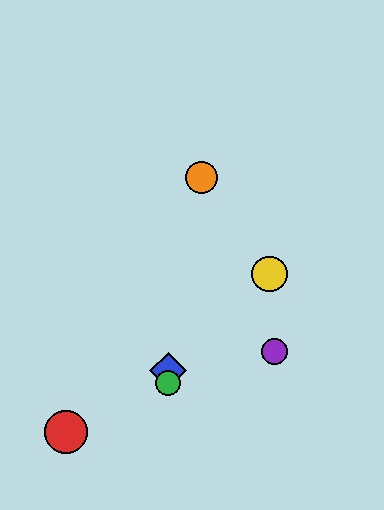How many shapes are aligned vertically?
2 shapes (the blue diamond, the green circle) are aligned vertically.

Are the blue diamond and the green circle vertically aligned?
Yes, both are at x≈168.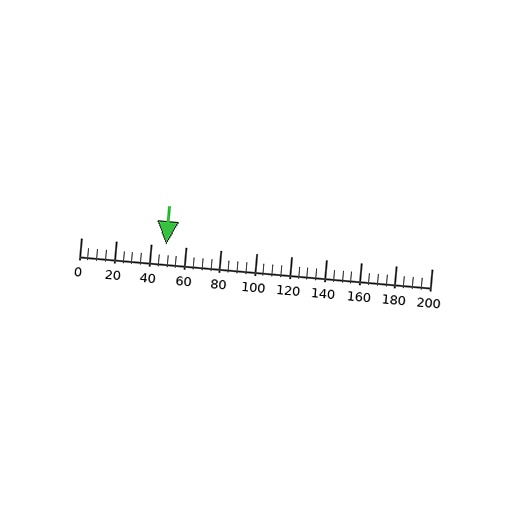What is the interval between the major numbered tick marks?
The major tick marks are spaced 20 units apart.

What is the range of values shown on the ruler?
The ruler shows values from 0 to 200.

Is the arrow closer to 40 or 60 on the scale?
The arrow is closer to 40.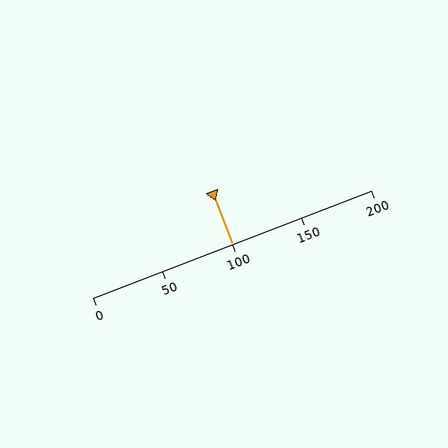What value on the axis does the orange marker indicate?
The marker indicates approximately 100.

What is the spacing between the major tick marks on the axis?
The major ticks are spaced 50 apart.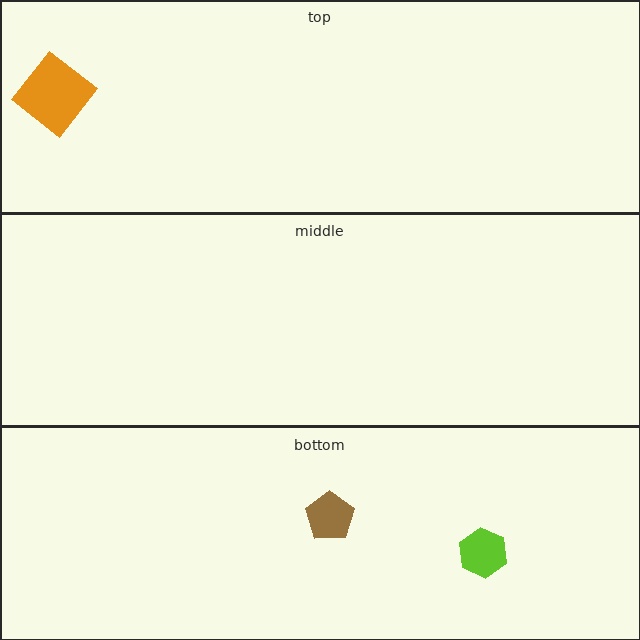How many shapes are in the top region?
1.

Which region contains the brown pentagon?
The bottom region.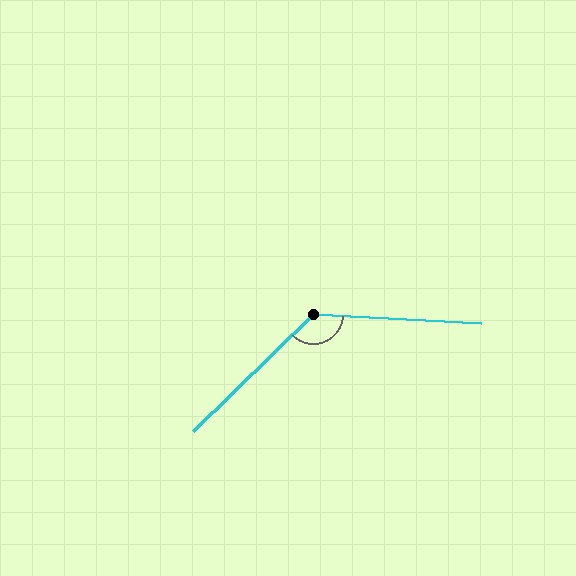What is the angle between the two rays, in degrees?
Approximately 132 degrees.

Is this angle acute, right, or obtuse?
It is obtuse.